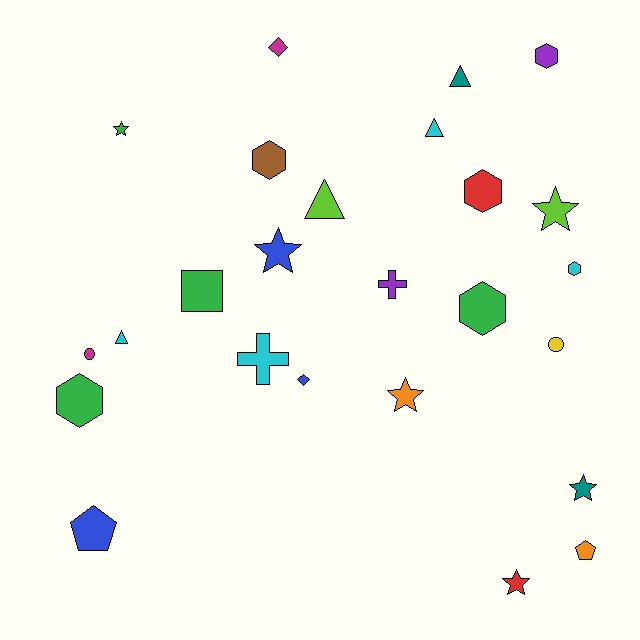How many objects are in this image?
There are 25 objects.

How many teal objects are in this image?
There are 2 teal objects.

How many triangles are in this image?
There are 4 triangles.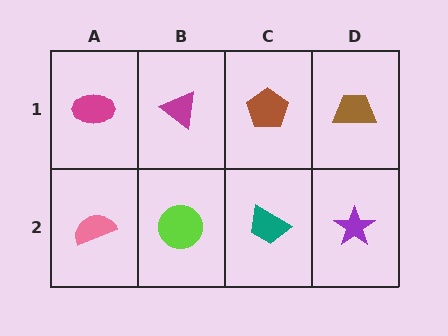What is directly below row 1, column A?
A pink semicircle.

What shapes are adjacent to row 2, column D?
A brown trapezoid (row 1, column D), a teal trapezoid (row 2, column C).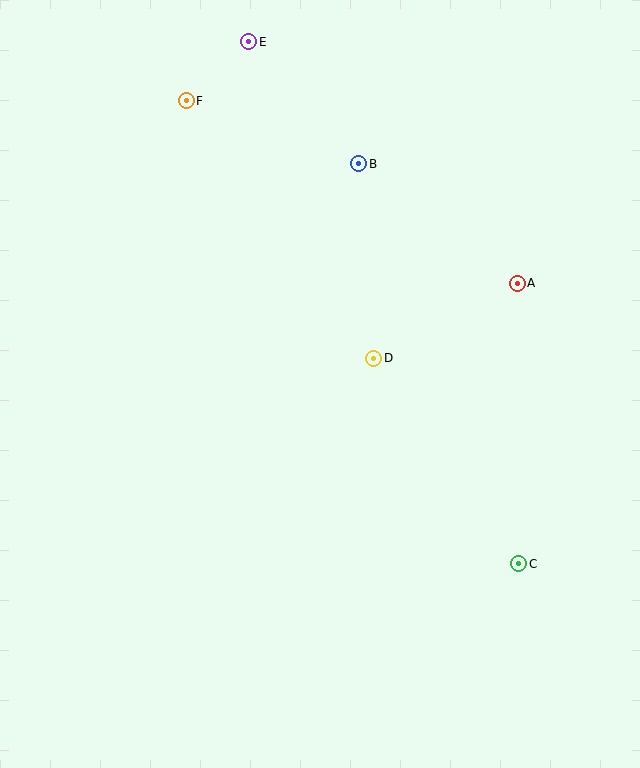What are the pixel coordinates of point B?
Point B is at (359, 164).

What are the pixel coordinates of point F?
Point F is at (186, 101).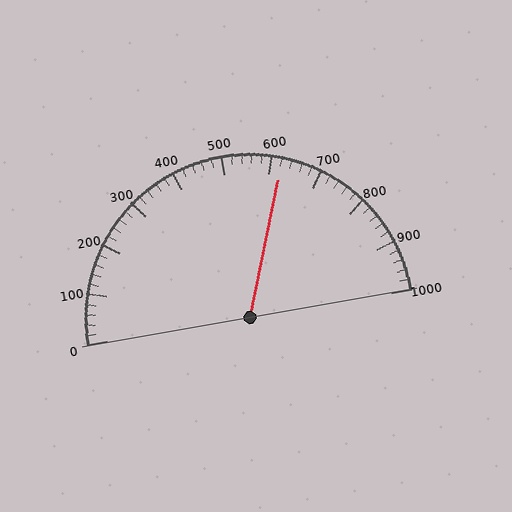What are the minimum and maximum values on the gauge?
The gauge ranges from 0 to 1000.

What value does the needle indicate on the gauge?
The needle indicates approximately 620.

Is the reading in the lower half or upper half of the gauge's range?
The reading is in the upper half of the range (0 to 1000).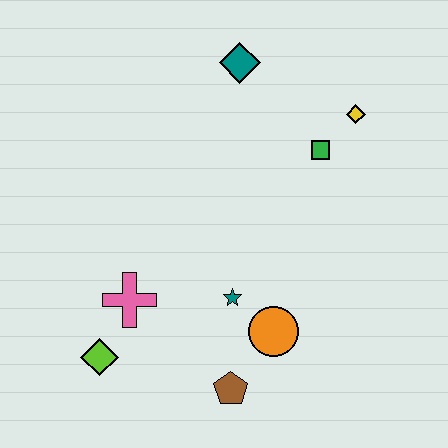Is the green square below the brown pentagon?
No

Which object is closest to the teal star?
The orange circle is closest to the teal star.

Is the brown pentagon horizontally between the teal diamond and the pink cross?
Yes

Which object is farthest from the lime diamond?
The yellow diamond is farthest from the lime diamond.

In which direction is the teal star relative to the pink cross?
The teal star is to the right of the pink cross.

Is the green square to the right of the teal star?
Yes